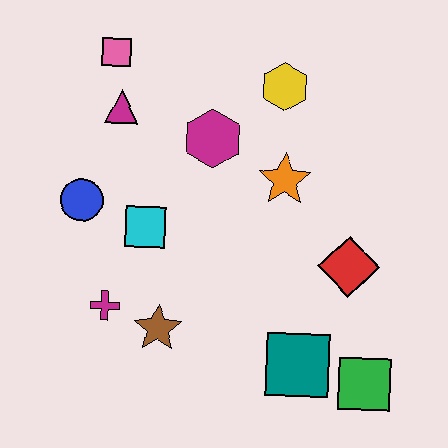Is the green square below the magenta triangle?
Yes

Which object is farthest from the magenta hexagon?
The green square is farthest from the magenta hexagon.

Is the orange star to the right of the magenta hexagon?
Yes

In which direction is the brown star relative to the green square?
The brown star is to the left of the green square.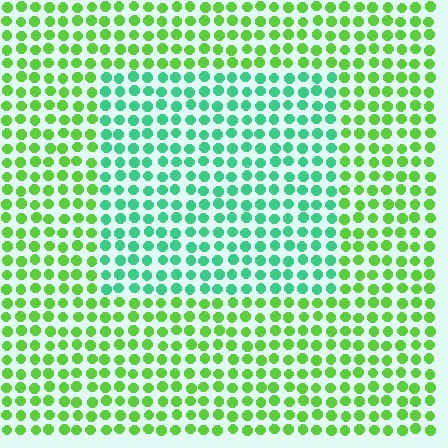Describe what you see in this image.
The image is filled with small lime elements in a uniform arrangement. A rectangle-shaped region is visible where the elements are tinted to a slightly different hue, forming a subtle color boundary.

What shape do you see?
I see a rectangle.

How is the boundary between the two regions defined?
The boundary is defined purely by a slight shift in hue (about 45 degrees). Spacing, size, and orientation are identical on both sides.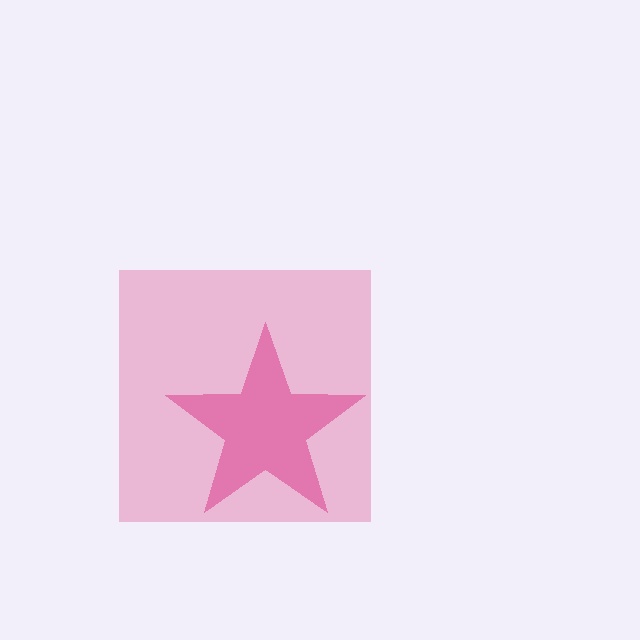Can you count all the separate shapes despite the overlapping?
Yes, there are 2 separate shapes.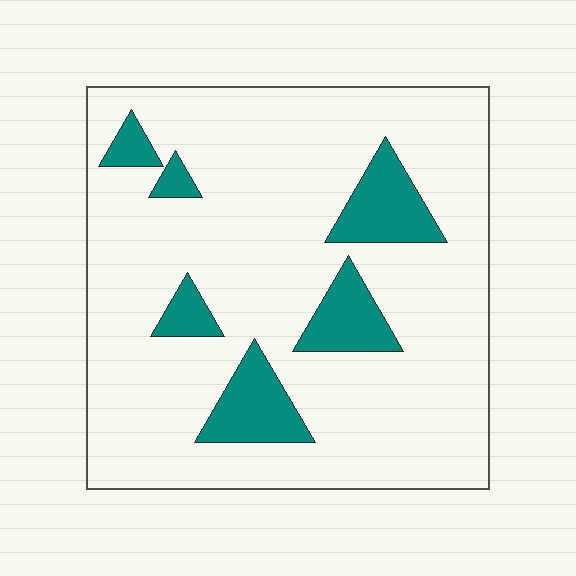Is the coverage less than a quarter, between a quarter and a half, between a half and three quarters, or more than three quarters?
Less than a quarter.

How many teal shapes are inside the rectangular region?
6.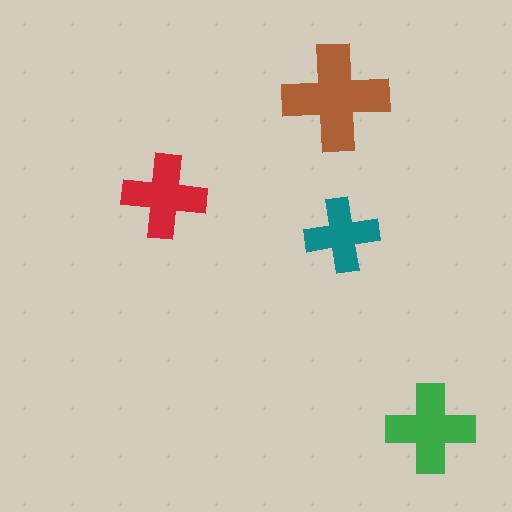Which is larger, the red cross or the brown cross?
The brown one.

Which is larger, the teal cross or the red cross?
The red one.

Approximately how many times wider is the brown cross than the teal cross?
About 1.5 times wider.